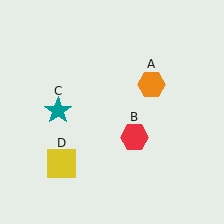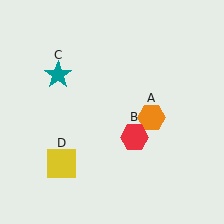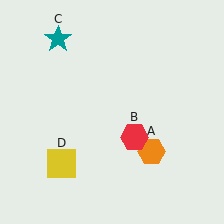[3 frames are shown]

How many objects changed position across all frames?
2 objects changed position: orange hexagon (object A), teal star (object C).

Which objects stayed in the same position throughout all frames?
Red hexagon (object B) and yellow square (object D) remained stationary.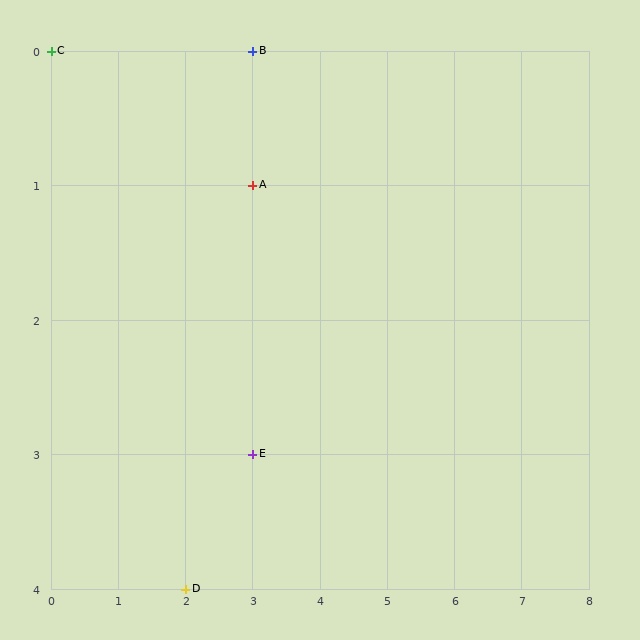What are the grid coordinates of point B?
Point B is at grid coordinates (3, 0).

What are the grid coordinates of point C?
Point C is at grid coordinates (0, 0).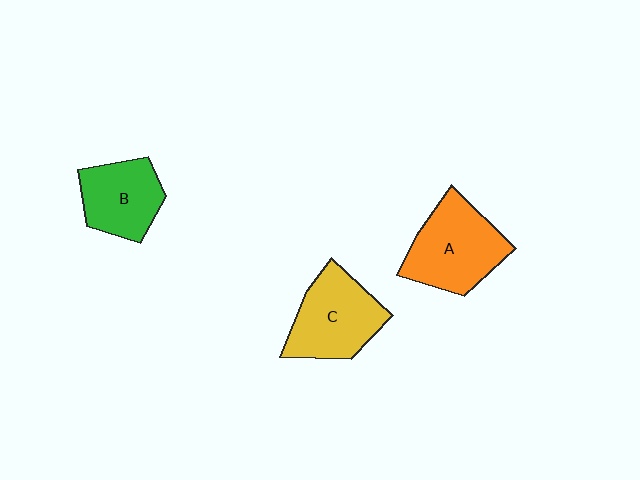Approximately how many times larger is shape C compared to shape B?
Approximately 1.2 times.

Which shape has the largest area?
Shape A (orange).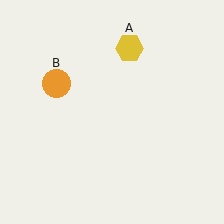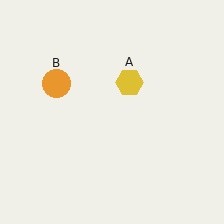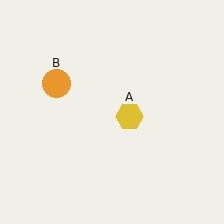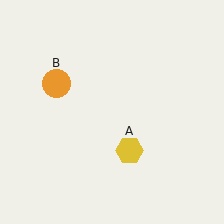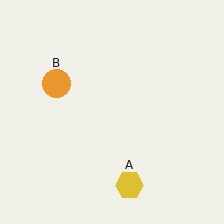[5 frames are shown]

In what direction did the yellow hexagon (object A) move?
The yellow hexagon (object A) moved down.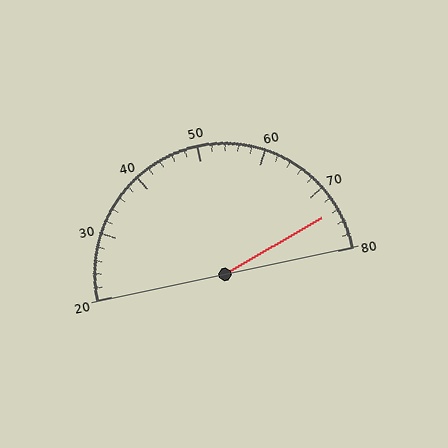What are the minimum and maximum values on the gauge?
The gauge ranges from 20 to 80.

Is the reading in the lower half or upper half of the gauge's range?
The reading is in the upper half of the range (20 to 80).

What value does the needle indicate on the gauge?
The needle indicates approximately 74.